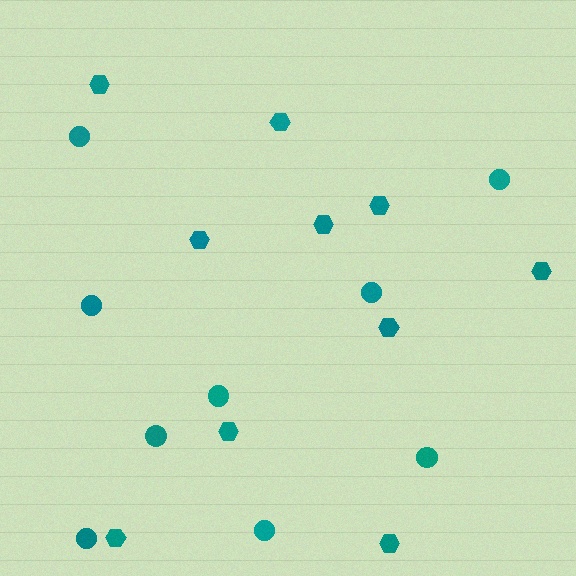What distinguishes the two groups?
There are 2 groups: one group of circles (9) and one group of hexagons (10).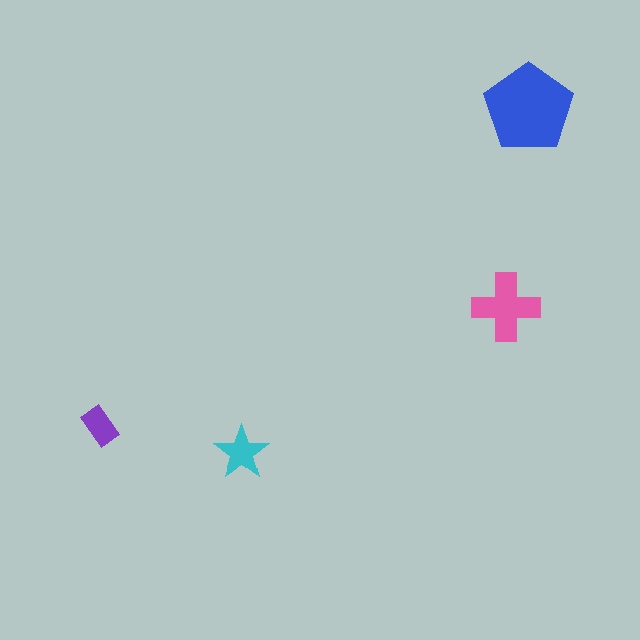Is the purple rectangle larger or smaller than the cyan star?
Smaller.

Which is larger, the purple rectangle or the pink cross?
The pink cross.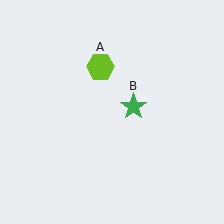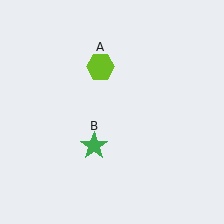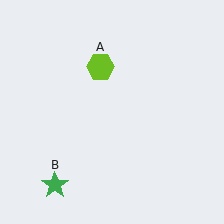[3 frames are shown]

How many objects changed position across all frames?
1 object changed position: green star (object B).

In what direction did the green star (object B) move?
The green star (object B) moved down and to the left.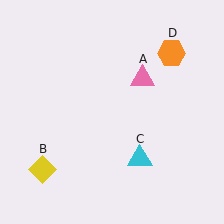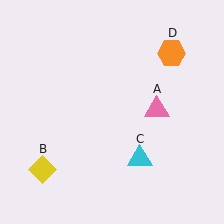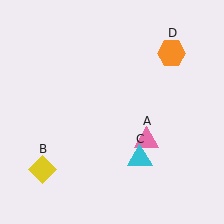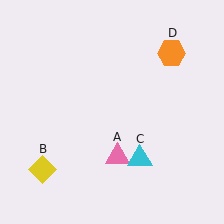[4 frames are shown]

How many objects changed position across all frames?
1 object changed position: pink triangle (object A).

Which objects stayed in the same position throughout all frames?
Yellow diamond (object B) and cyan triangle (object C) and orange hexagon (object D) remained stationary.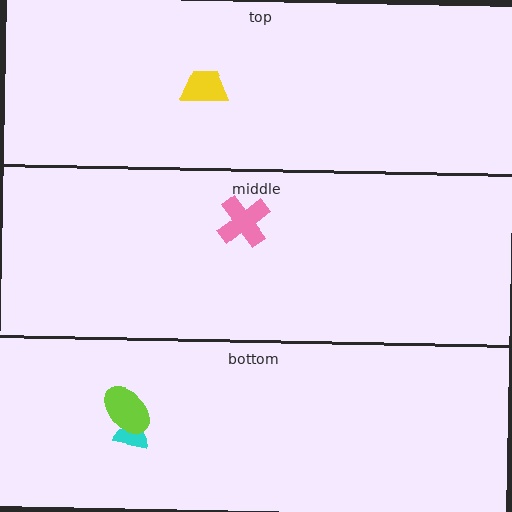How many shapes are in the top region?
1.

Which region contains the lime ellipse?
The bottom region.